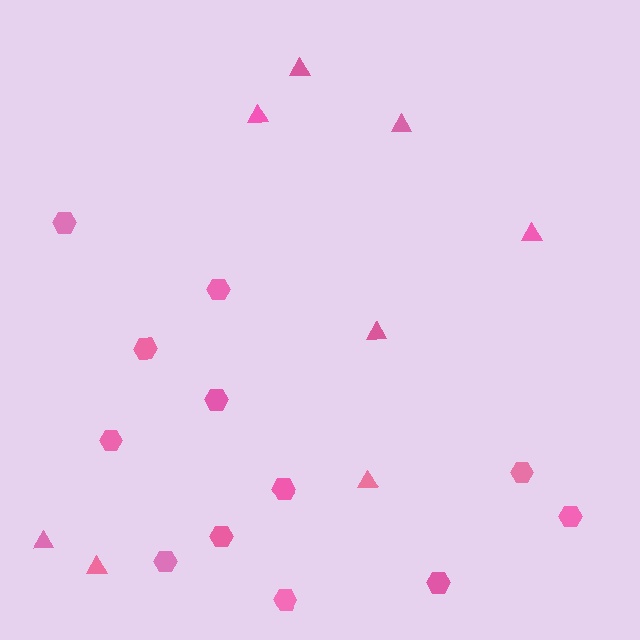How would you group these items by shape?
There are 2 groups: one group of triangles (8) and one group of hexagons (12).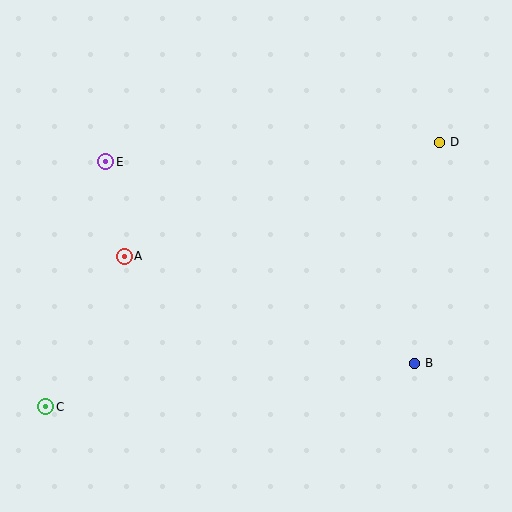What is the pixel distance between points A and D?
The distance between A and D is 336 pixels.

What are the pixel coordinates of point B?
Point B is at (415, 363).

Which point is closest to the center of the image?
Point A at (124, 256) is closest to the center.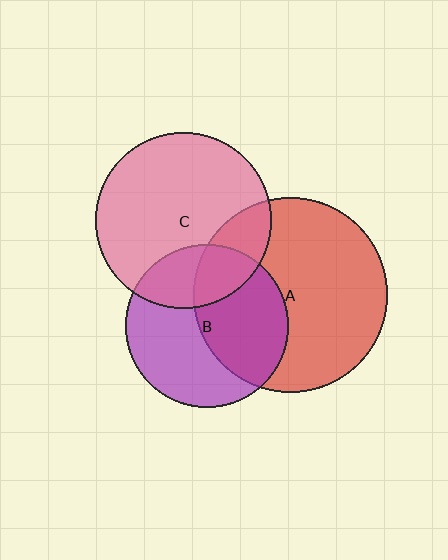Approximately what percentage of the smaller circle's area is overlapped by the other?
Approximately 45%.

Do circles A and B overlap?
Yes.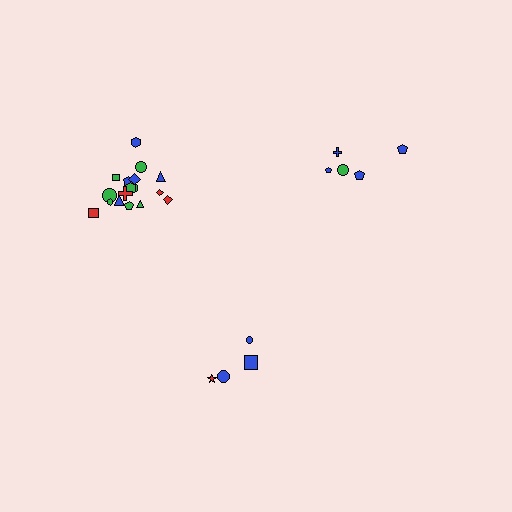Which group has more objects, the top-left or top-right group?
The top-left group.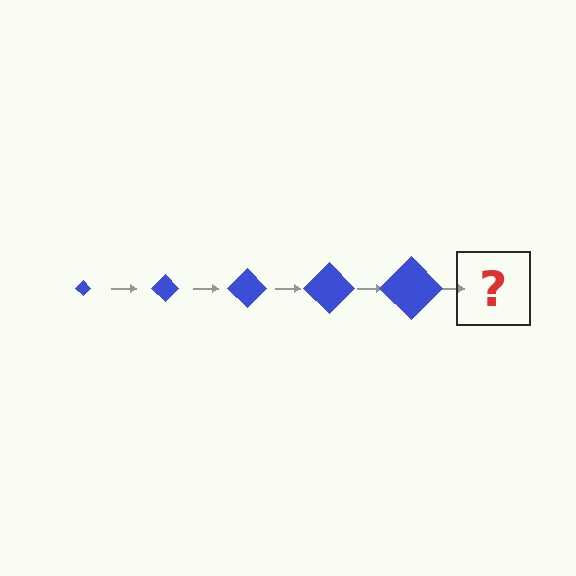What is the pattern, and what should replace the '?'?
The pattern is that the diamond gets progressively larger each step. The '?' should be a blue diamond, larger than the previous one.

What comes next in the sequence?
The next element should be a blue diamond, larger than the previous one.